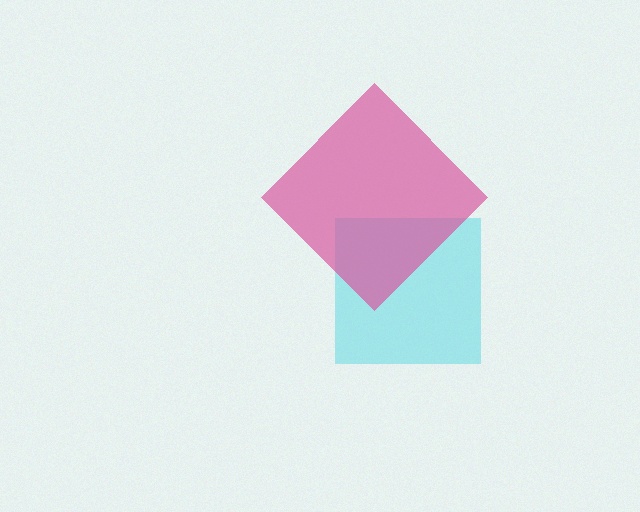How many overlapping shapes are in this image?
There are 2 overlapping shapes in the image.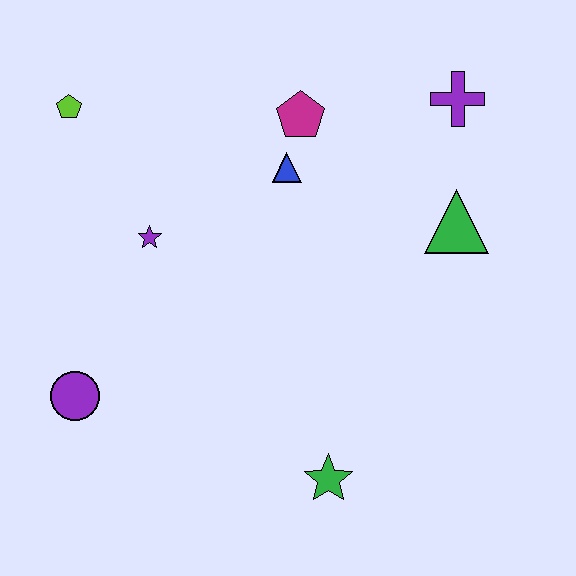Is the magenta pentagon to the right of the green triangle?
No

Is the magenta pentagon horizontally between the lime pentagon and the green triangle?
Yes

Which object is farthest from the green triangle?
The purple circle is farthest from the green triangle.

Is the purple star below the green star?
No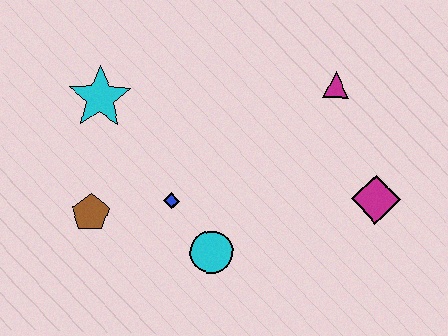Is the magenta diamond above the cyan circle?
Yes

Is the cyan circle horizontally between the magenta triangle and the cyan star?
Yes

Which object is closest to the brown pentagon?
The blue diamond is closest to the brown pentagon.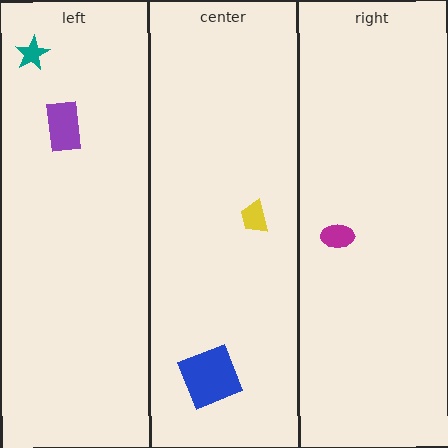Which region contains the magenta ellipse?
The right region.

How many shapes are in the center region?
2.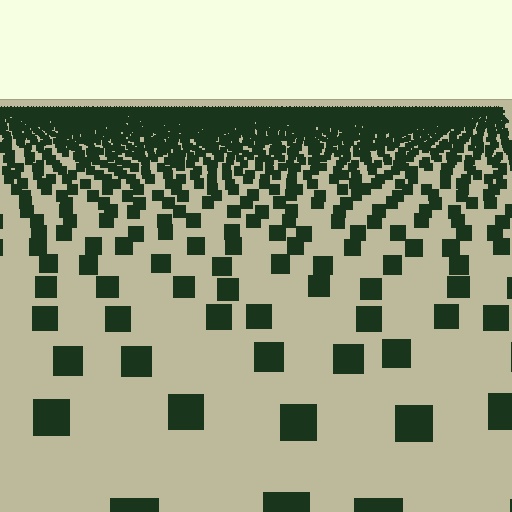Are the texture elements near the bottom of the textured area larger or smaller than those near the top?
Larger. Near the bottom, elements are closer to the viewer and appear at a bigger on-screen size.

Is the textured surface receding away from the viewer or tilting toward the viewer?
The surface is receding away from the viewer. Texture elements get smaller and denser toward the top.